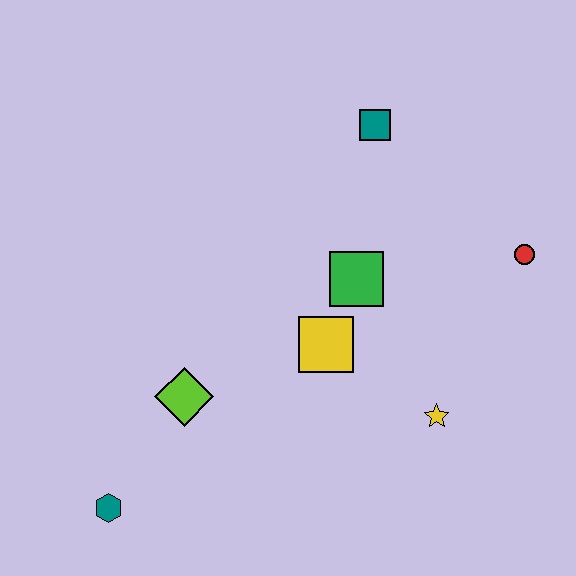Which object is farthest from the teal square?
The teal hexagon is farthest from the teal square.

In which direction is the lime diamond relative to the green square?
The lime diamond is to the left of the green square.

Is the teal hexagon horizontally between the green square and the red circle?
No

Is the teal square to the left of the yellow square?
No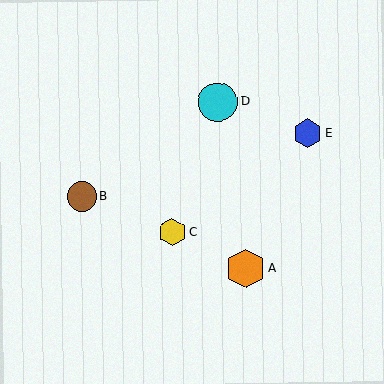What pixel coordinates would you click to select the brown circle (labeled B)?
Click at (82, 196) to select the brown circle B.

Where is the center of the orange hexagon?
The center of the orange hexagon is at (246, 269).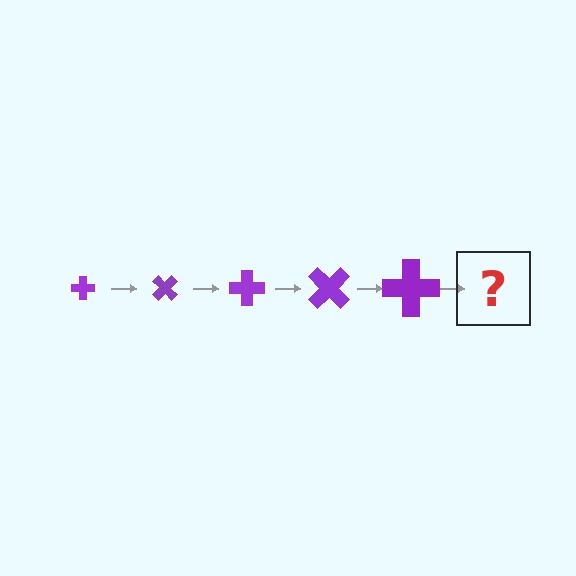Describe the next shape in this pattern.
It should be a cross, larger than the previous one and rotated 225 degrees from the start.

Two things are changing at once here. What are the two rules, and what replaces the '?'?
The two rules are that the cross grows larger each step and it rotates 45 degrees each step. The '?' should be a cross, larger than the previous one and rotated 225 degrees from the start.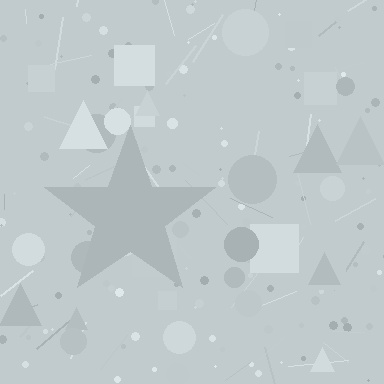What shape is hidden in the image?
A star is hidden in the image.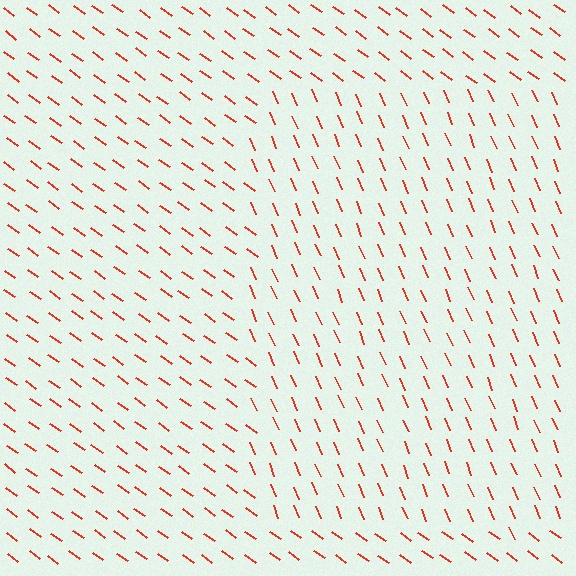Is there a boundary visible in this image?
Yes, there is a texture boundary formed by a change in line orientation.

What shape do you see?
I see a rectangle.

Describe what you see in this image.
The image is filled with small red line segments. A rectangle region in the image has lines oriented differently from the surrounding lines, creating a visible texture boundary.